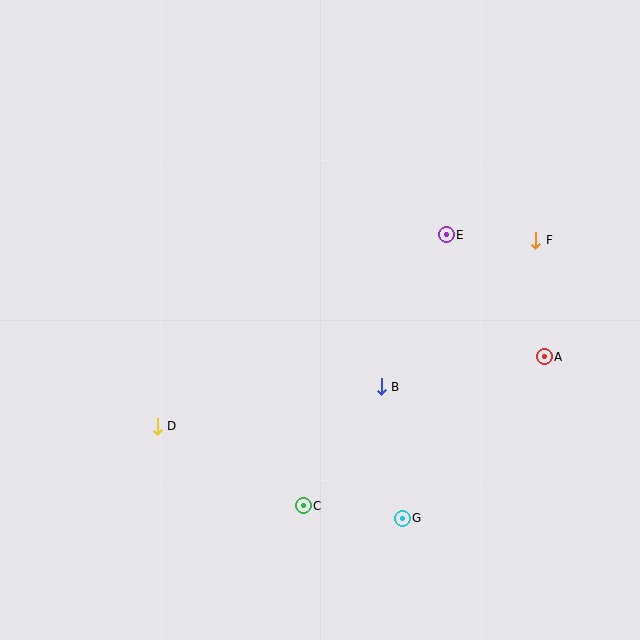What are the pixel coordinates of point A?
Point A is at (544, 357).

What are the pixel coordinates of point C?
Point C is at (303, 506).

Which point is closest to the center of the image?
Point B at (381, 387) is closest to the center.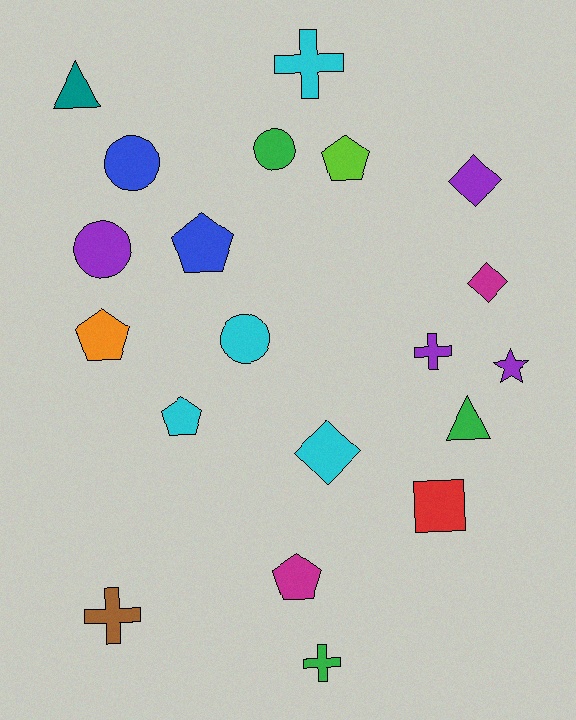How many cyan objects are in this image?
There are 4 cyan objects.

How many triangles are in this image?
There are 2 triangles.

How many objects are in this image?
There are 20 objects.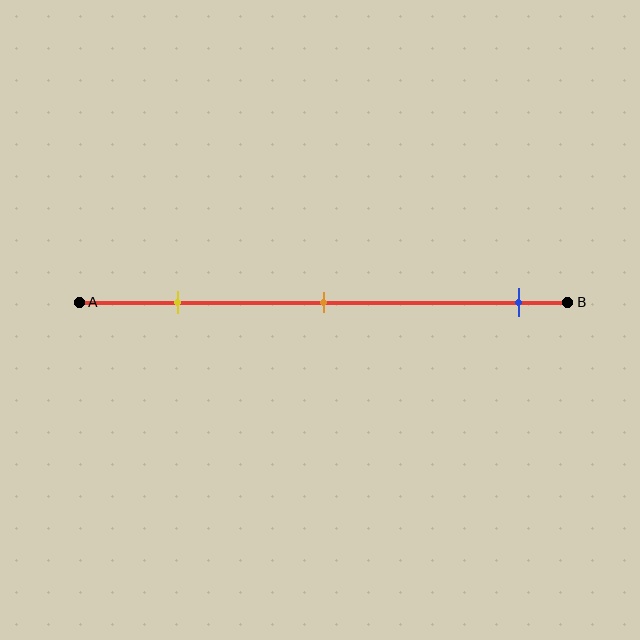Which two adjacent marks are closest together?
The yellow and orange marks are the closest adjacent pair.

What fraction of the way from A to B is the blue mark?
The blue mark is approximately 90% (0.9) of the way from A to B.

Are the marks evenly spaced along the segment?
No, the marks are not evenly spaced.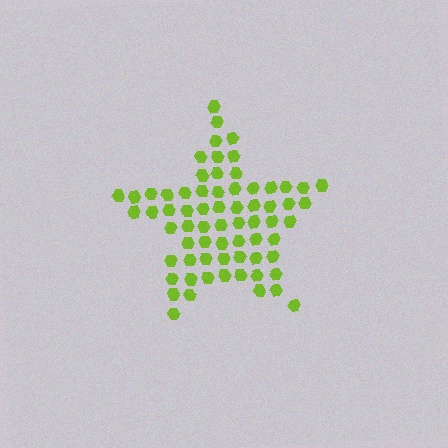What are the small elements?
The small elements are hexagons.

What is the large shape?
The large shape is a star.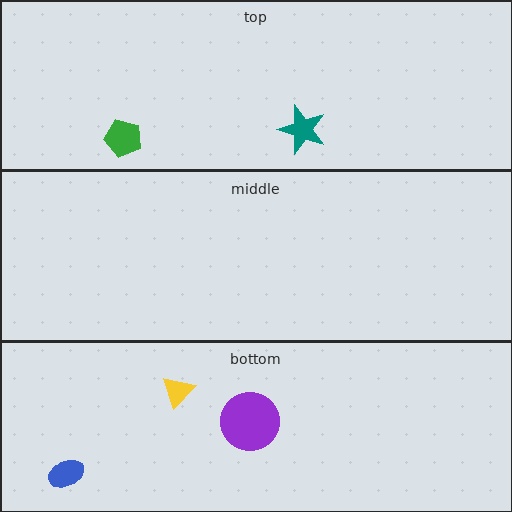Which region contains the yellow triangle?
The bottom region.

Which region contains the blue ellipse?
The bottom region.